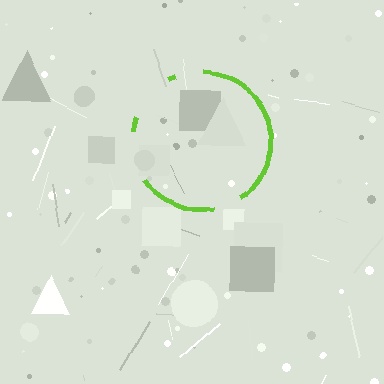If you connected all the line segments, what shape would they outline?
They would outline a circle.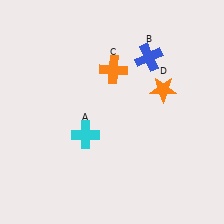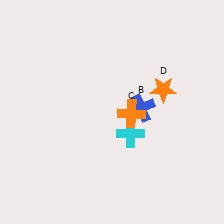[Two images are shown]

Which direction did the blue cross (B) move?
The blue cross (B) moved down.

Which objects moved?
The objects that moved are: the cyan cross (A), the blue cross (B), the orange cross (C).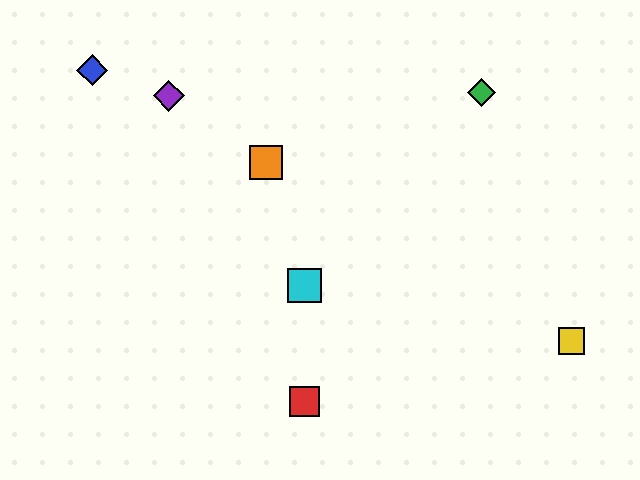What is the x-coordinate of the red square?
The red square is at x≈304.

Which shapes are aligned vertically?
The red square, the cyan square are aligned vertically.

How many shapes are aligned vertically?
2 shapes (the red square, the cyan square) are aligned vertically.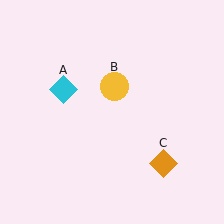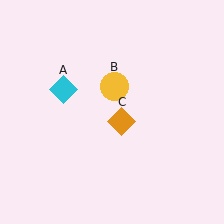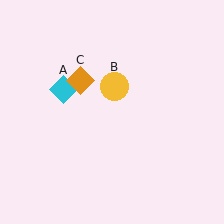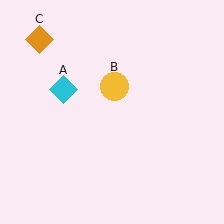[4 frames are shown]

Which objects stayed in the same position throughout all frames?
Cyan diamond (object A) and yellow circle (object B) remained stationary.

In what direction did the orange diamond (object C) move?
The orange diamond (object C) moved up and to the left.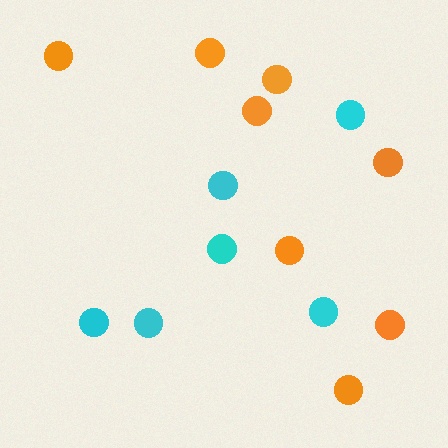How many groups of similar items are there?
There are 2 groups: one group of cyan circles (6) and one group of orange circles (8).